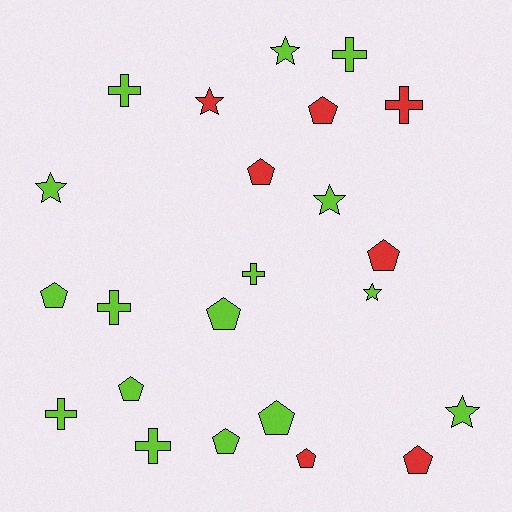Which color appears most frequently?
Lime, with 16 objects.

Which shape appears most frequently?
Pentagon, with 10 objects.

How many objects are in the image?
There are 23 objects.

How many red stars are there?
There is 1 red star.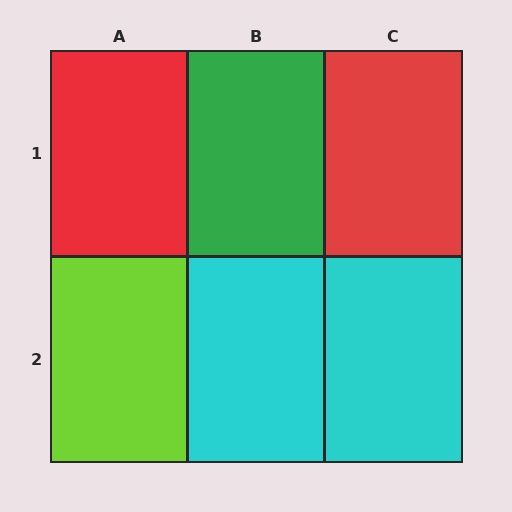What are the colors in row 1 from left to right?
Red, green, red.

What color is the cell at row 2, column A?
Lime.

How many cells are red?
2 cells are red.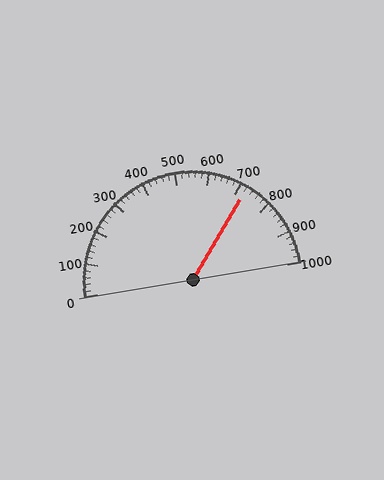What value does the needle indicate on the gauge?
The needle indicates approximately 720.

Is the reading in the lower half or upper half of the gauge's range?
The reading is in the upper half of the range (0 to 1000).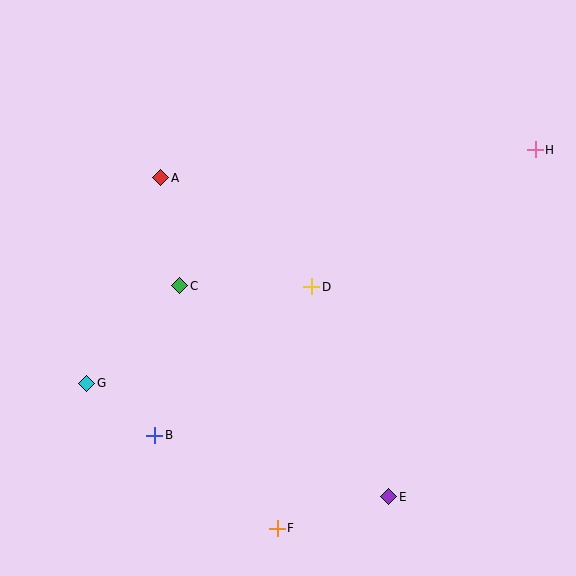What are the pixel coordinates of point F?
Point F is at (277, 528).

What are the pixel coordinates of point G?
Point G is at (87, 383).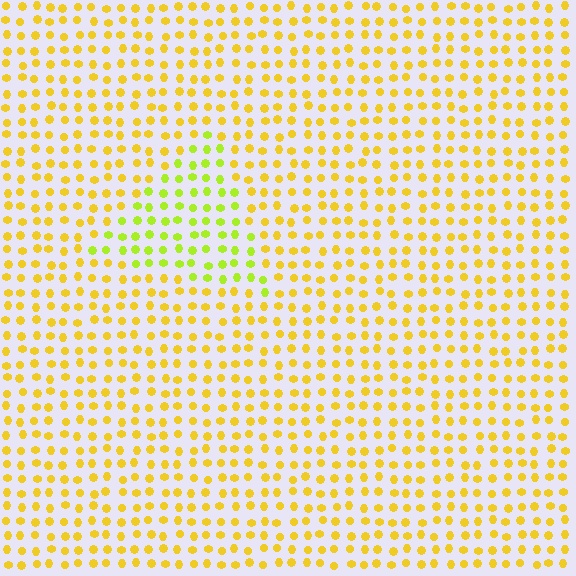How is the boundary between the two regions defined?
The boundary is defined purely by a slight shift in hue (about 32 degrees). Spacing, size, and orientation are identical on both sides.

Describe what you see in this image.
The image is filled with small yellow elements in a uniform arrangement. A triangle-shaped region is visible where the elements are tinted to a slightly different hue, forming a subtle color boundary.